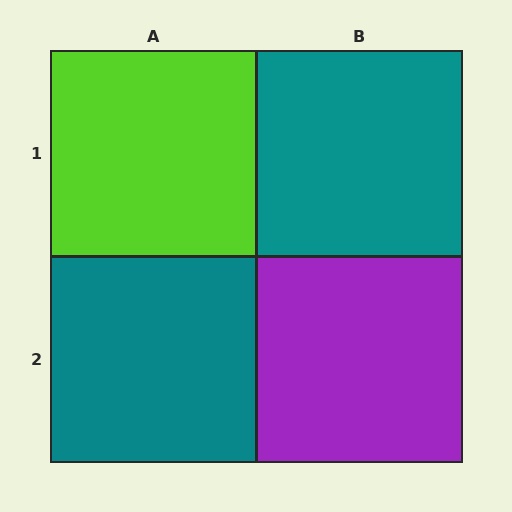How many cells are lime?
1 cell is lime.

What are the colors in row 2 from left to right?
Teal, purple.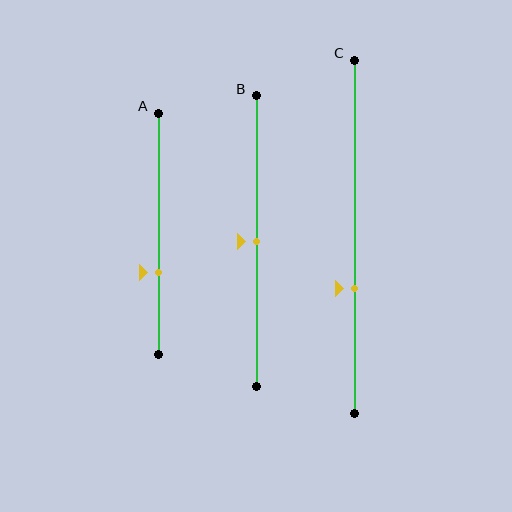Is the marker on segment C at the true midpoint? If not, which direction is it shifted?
No, the marker on segment C is shifted downward by about 15% of the segment length.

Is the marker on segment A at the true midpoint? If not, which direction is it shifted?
No, the marker on segment A is shifted downward by about 16% of the segment length.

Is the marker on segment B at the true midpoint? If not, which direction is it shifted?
Yes, the marker on segment B is at the true midpoint.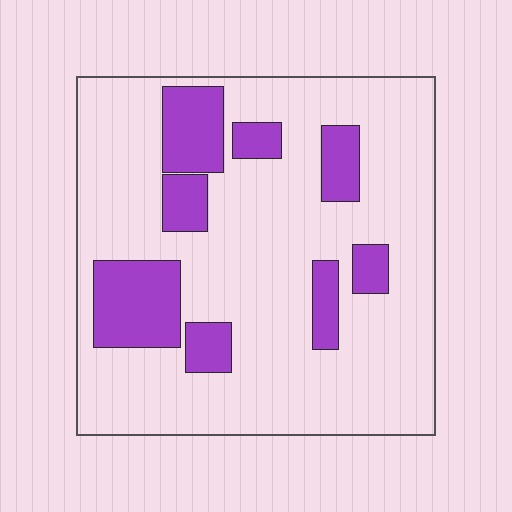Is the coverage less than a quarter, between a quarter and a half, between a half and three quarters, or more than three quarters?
Less than a quarter.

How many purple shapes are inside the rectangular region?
8.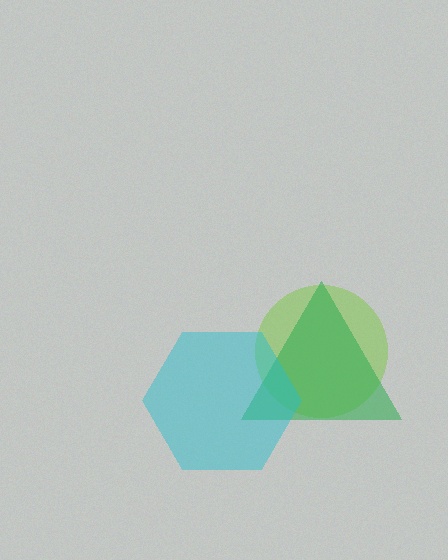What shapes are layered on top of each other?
The layered shapes are: a lime circle, a green triangle, a cyan hexagon.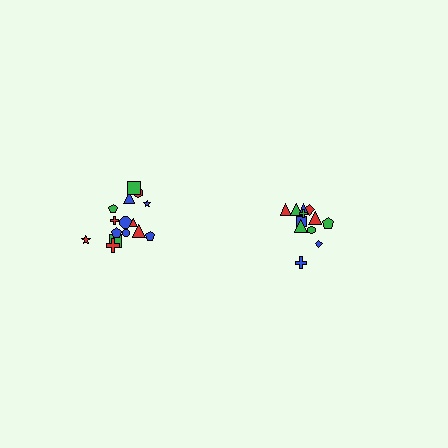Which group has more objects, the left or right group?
The left group.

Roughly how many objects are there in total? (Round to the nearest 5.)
Roughly 25 objects in total.